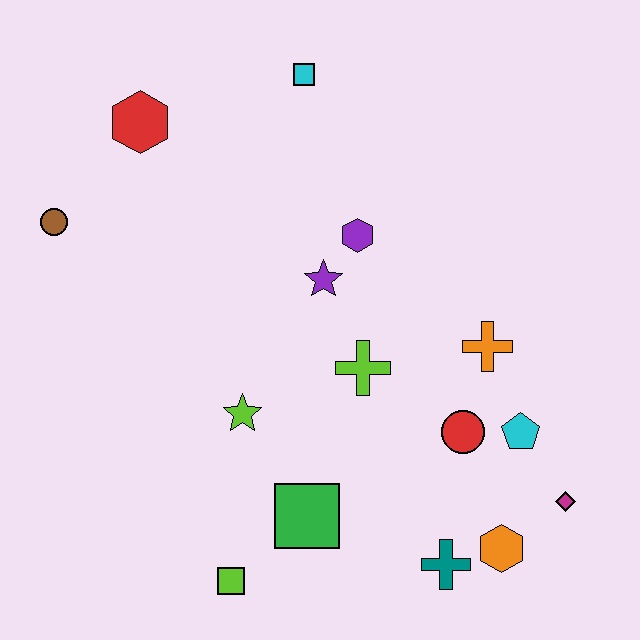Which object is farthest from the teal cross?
The red hexagon is farthest from the teal cross.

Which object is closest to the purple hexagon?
The purple star is closest to the purple hexagon.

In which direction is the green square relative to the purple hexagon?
The green square is below the purple hexagon.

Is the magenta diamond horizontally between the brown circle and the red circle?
No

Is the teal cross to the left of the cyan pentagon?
Yes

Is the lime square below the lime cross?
Yes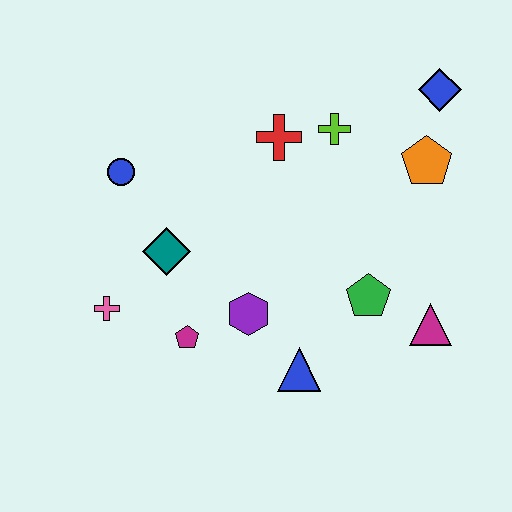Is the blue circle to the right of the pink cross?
Yes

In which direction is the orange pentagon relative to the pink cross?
The orange pentagon is to the right of the pink cross.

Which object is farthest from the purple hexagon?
The blue diamond is farthest from the purple hexagon.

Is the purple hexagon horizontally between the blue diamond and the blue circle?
Yes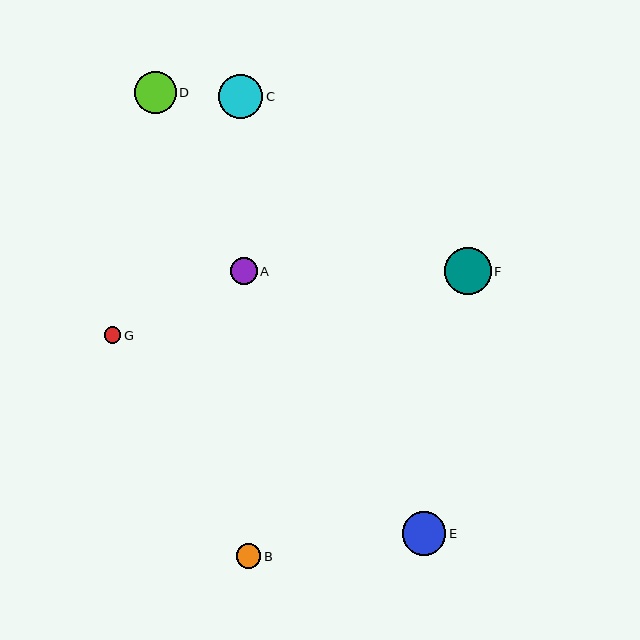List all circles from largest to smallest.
From largest to smallest: F, C, E, D, A, B, G.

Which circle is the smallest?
Circle G is the smallest with a size of approximately 16 pixels.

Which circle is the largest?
Circle F is the largest with a size of approximately 47 pixels.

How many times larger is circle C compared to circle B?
Circle C is approximately 1.8 times the size of circle B.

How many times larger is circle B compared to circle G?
Circle B is approximately 1.5 times the size of circle G.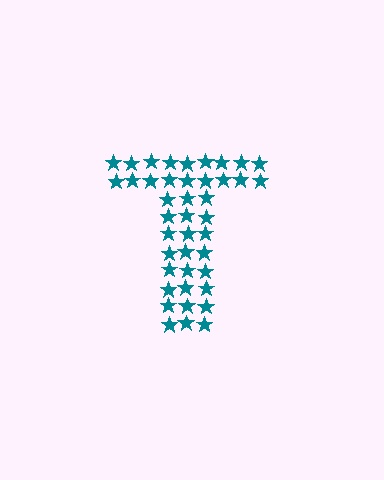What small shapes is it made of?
It is made of small stars.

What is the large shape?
The large shape is the letter T.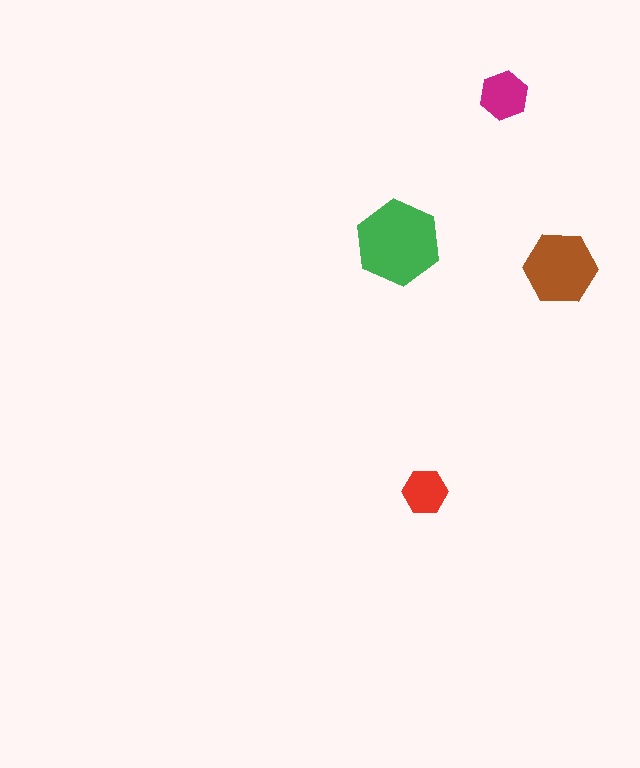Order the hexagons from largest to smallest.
the green one, the brown one, the magenta one, the red one.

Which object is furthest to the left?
The green hexagon is leftmost.